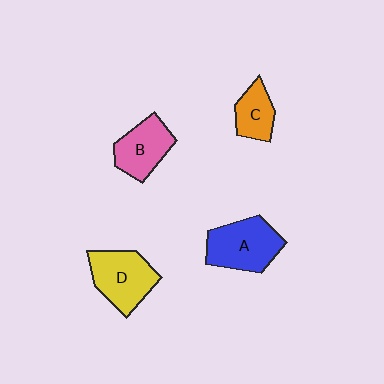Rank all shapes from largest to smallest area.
From largest to smallest: A (blue), D (yellow), B (pink), C (orange).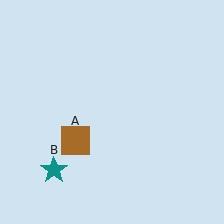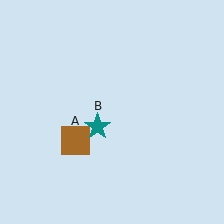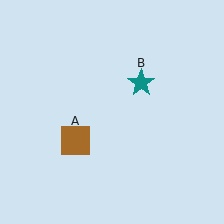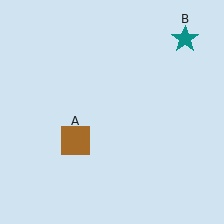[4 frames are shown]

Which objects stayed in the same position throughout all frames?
Brown square (object A) remained stationary.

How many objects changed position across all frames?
1 object changed position: teal star (object B).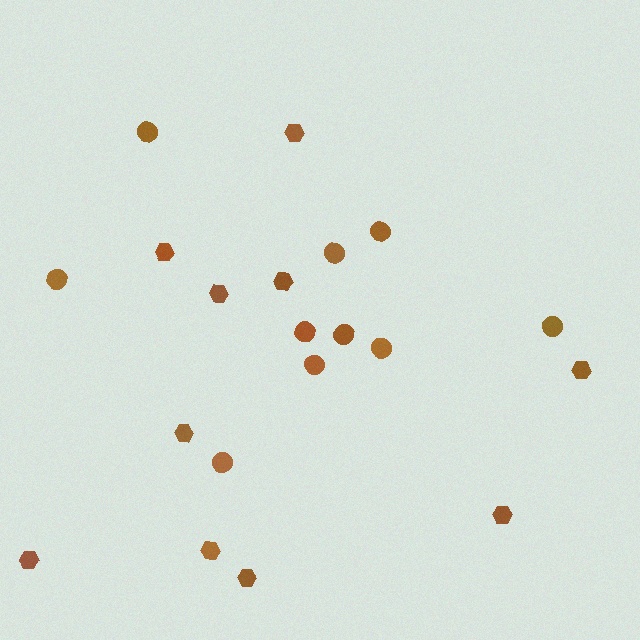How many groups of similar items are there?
There are 2 groups: one group of hexagons (10) and one group of circles (10).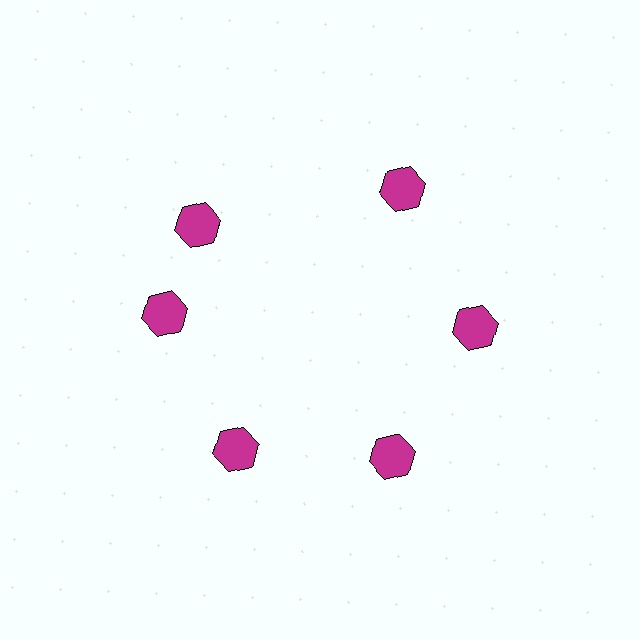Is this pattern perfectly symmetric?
No. The 6 magenta hexagons are arranged in a ring, but one element near the 11 o'clock position is rotated out of alignment along the ring, breaking the 6-fold rotational symmetry.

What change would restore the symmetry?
The symmetry would be restored by rotating it back into even spacing with its neighbors so that all 6 hexagons sit at equal angles and equal distance from the center.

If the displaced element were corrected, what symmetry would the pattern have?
It would have 6-fold rotational symmetry — the pattern would map onto itself every 60 degrees.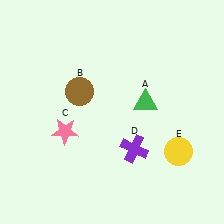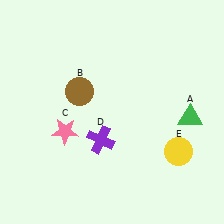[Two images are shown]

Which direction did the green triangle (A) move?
The green triangle (A) moved right.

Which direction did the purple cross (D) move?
The purple cross (D) moved left.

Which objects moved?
The objects that moved are: the green triangle (A), the purple cross (D).